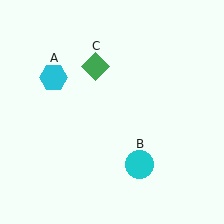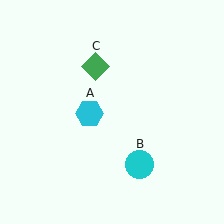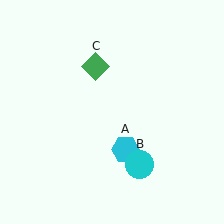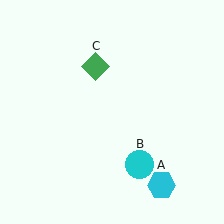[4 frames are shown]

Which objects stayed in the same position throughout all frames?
Cyan circle (object B) and green diamond (object C) remained stationary.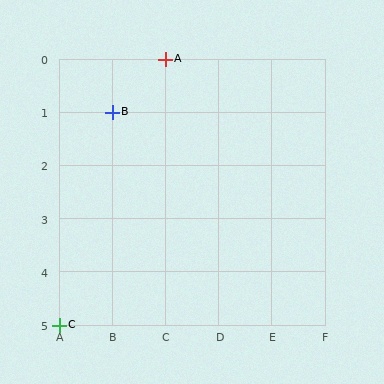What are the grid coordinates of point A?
Point A is at grid coordinates (C, 0).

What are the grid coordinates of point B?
Point B is at grid coordinates (B, 1).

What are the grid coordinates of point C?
Point C is at grid coordinates (A, 5).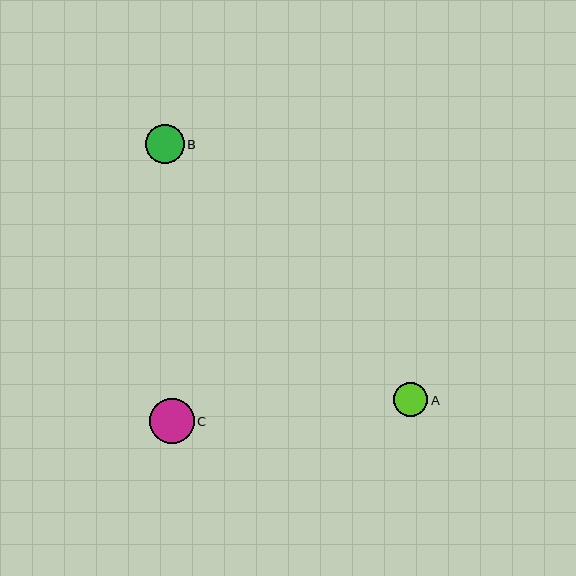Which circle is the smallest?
Circle A is the smallest with a size of approximately 34 pixels.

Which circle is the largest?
Circle C is the largest with a size of approximately 45 pixels.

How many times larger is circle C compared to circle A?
Circle C is approximately 1.3 times the size of circle A.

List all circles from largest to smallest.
From largest to smallest: C, B, A.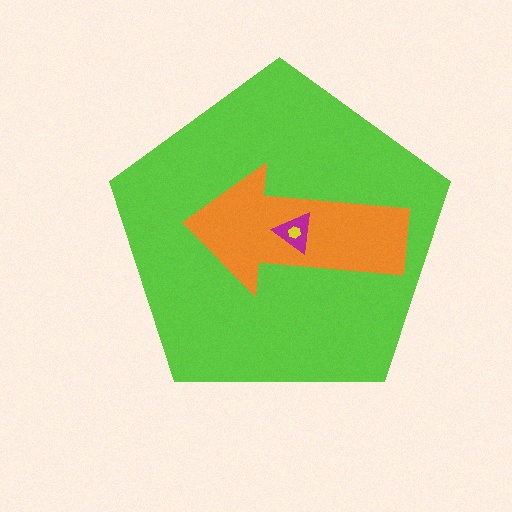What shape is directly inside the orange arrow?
The magenta triangle.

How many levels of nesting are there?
4.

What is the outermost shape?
The lime pentagon.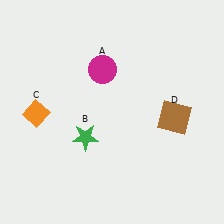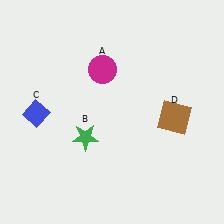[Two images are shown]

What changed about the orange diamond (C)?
In Image 1, C is orange. In Image 2, it changed to blue.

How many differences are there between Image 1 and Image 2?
There is 1 difference between the two images.